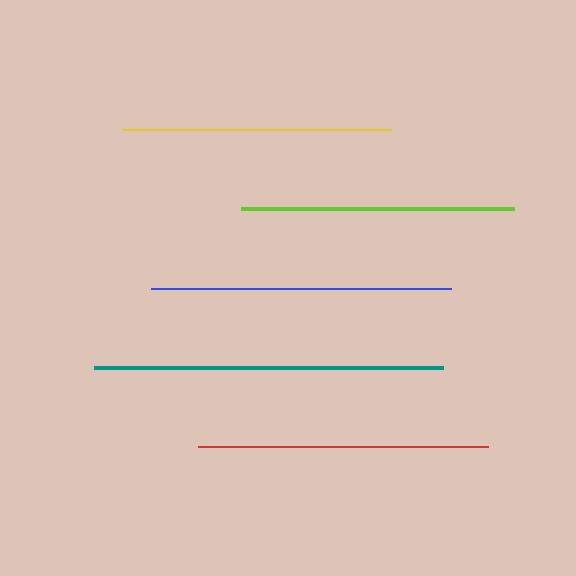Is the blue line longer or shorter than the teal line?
The teal line is longer than the blue line.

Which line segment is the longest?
The teal line is the longest at approximately 349 pixels.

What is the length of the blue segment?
The blue segment is approximately 299 pixels long.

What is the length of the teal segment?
The teal segment is approximately 349 pixels long.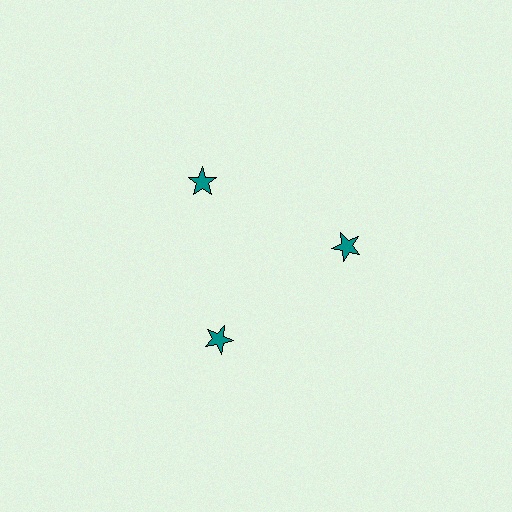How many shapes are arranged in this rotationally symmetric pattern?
There are 3 shapes, arranged in 3 groups of 1.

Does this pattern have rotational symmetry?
Yes, this pattern has 3-fold rotational symmetry. It looks the same after rotating 120 degrees around the center.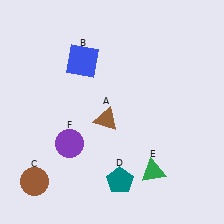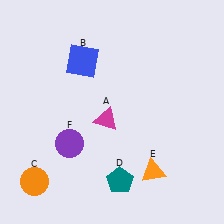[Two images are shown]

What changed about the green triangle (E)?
In Image 1, E is green. In Image 2, it changed to orange.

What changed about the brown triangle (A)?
In Image 1, A is brown. In Image 2, it changed to magenta.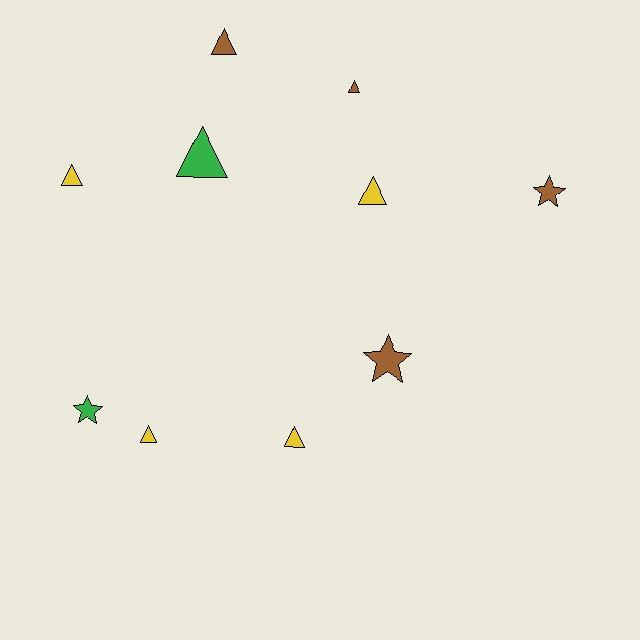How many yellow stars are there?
There are no yellow stars.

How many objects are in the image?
There are 10 objects.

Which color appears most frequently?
Brown, with 4 objects.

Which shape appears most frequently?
Triangle, with 7 objects.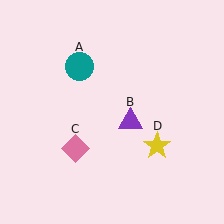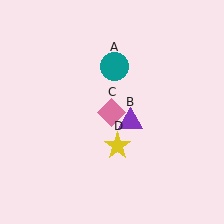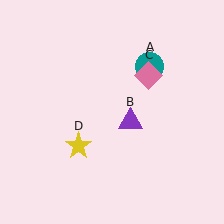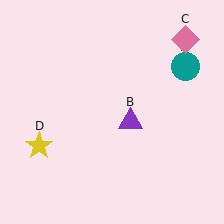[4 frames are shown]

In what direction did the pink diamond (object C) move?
The pink diamond (object C) moved up and to the right.